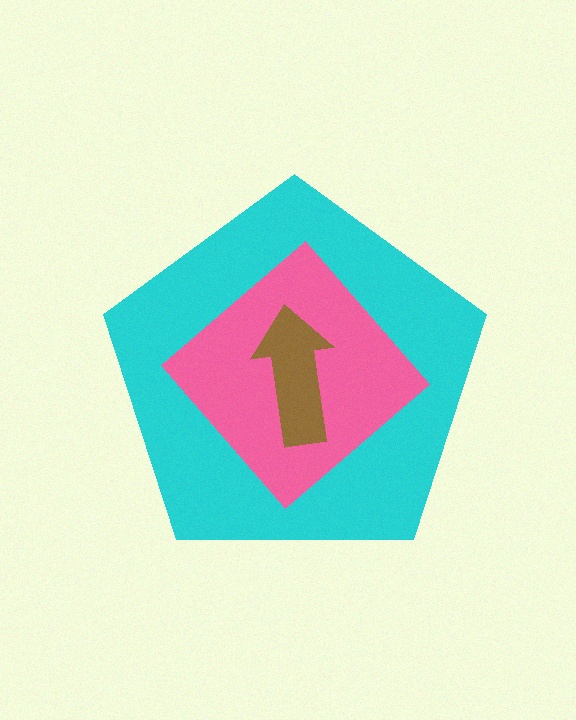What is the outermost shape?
The cyan pentagon.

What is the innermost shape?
The brown arrow.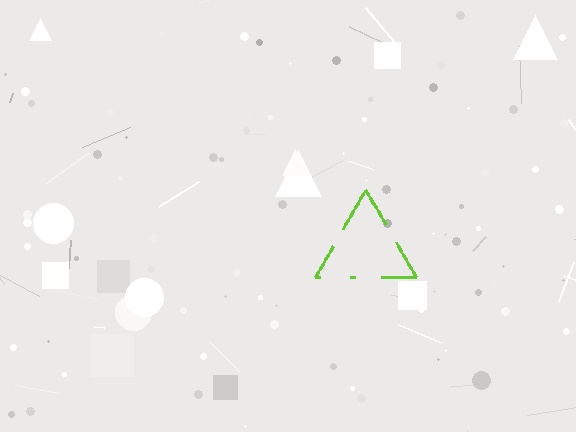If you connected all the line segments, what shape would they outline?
They would outline a triangle.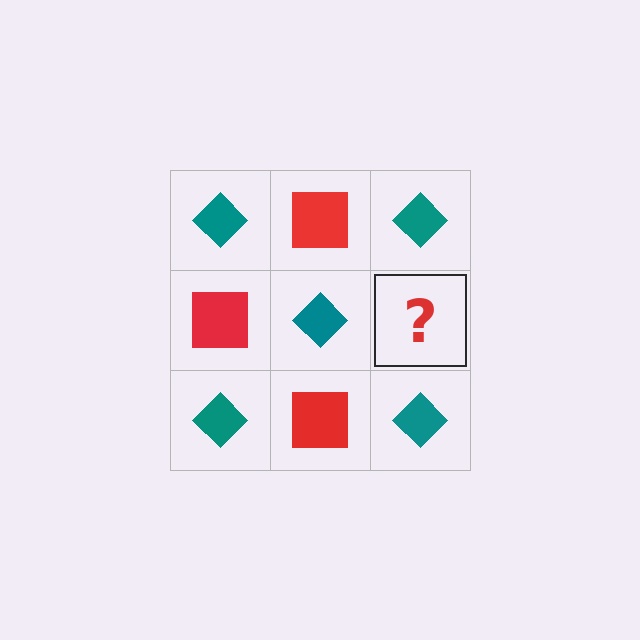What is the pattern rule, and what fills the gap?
The rule is that it alternates teal diamond and red square in a checkerboard pattern. The gap should be filled with a red square.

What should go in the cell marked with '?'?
The missing cell should contain a red square.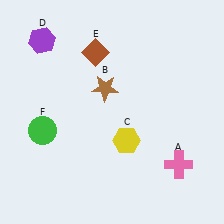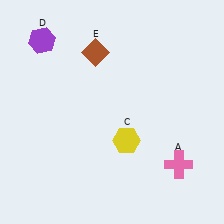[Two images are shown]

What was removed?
The brown star (B), the green circle (F) were removed in Image 2.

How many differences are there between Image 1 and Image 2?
There are 2 differences between the two images.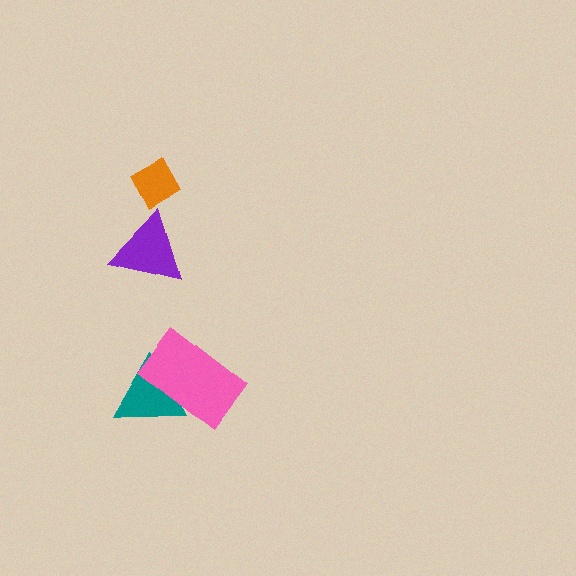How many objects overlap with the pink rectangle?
1 object overlaps with the pink rectangle.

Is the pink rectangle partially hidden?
No, no other shape covers it.